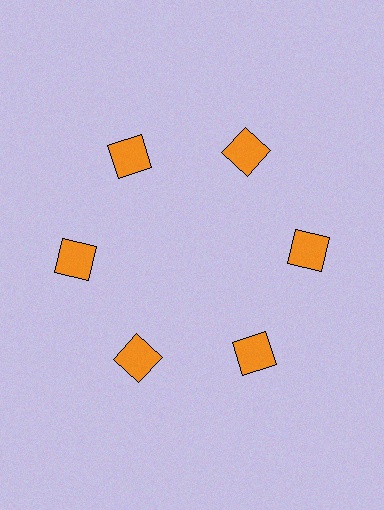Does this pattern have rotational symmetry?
Yes, this pattern has 6-fold rotational symmetry. It looks the same after rotating 60 degrees around the center.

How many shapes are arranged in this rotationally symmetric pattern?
There are 6 shapes, arranged in 6 groups of 1.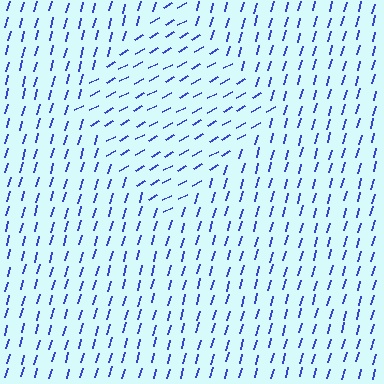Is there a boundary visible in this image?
Yes, there is a texture boundary formed by a change in line orientation.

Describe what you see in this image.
The image is filled with small blue line segments. A diamond region in the image has lines oriented differently from the surrounding lines, creating a visible texture boundary.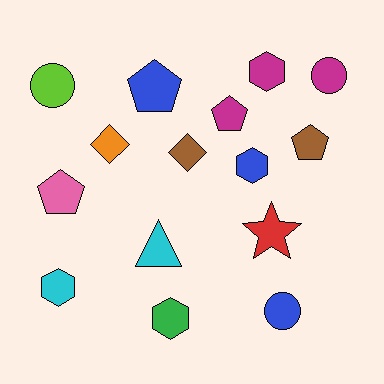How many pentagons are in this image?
There are 4 pentagons.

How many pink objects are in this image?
There is 1 pink object.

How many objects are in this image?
There are 15 objects.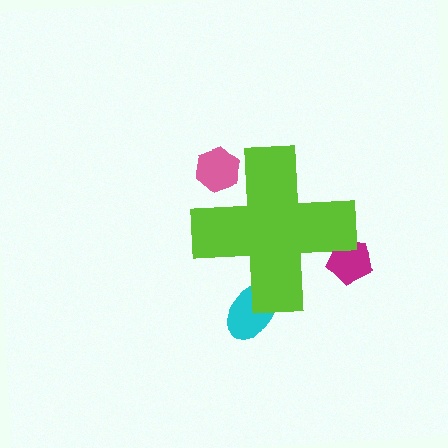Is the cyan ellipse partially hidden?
Yes, the cyan ellipse is partially hidden behind the lime cross.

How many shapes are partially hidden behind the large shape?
3 shapes are partially hidden.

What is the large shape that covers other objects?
A lime cross.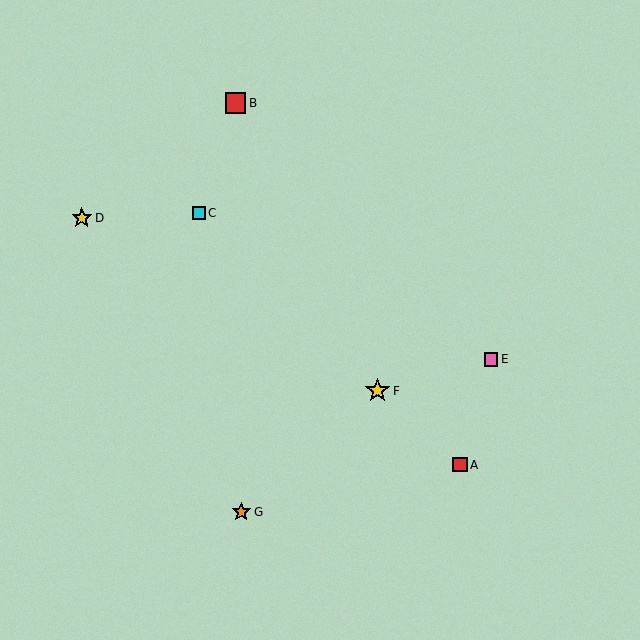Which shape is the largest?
The yellow star (labeled F) is the largest.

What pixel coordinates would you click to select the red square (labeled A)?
Click at (460, 465) to select the red square A.